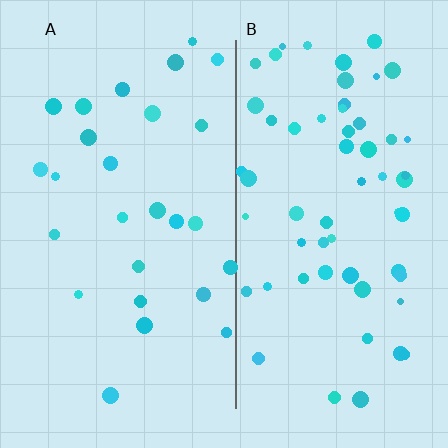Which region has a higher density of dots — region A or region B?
B (the right).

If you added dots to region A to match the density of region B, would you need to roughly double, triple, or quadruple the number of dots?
Approximately double.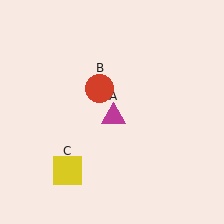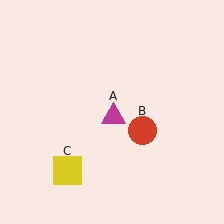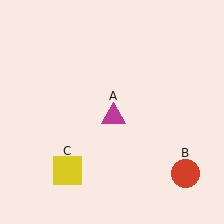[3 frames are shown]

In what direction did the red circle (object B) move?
The red circle (object B) moved down and to the right.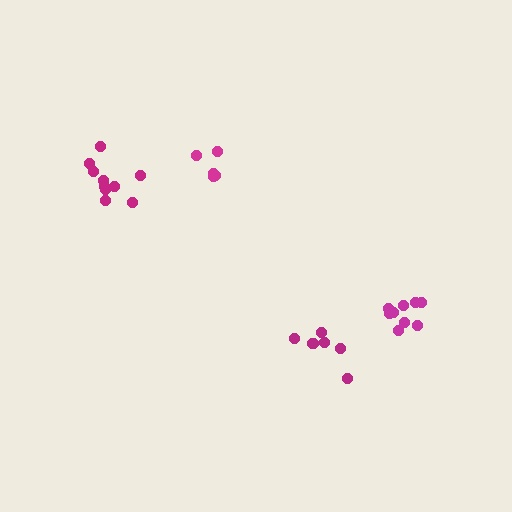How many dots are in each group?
Group 1: 5 dots, Group 2: 7 dots, Group 3: 9 dots, Group 4: 10 dots (31 total).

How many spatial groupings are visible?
There are 4 spatial groupings.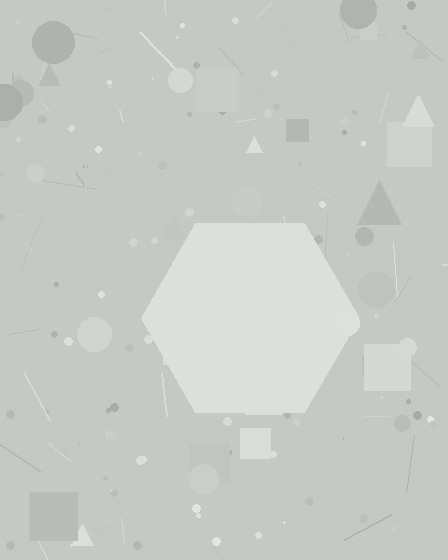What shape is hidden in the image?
A hexagon is hidden in the image.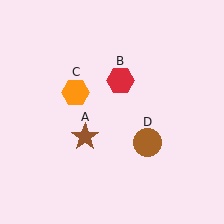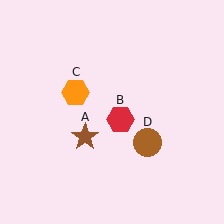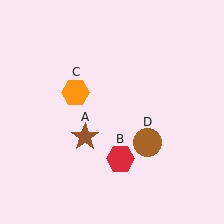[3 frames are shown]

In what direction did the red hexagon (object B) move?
The red hexagon (object B) moved down.